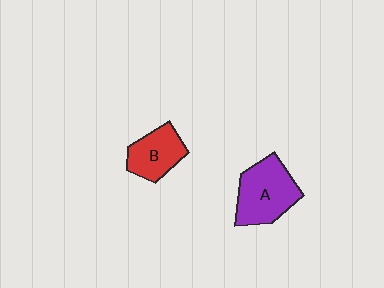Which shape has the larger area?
Shape A (purple).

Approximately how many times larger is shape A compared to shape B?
Approximately 1.4 times.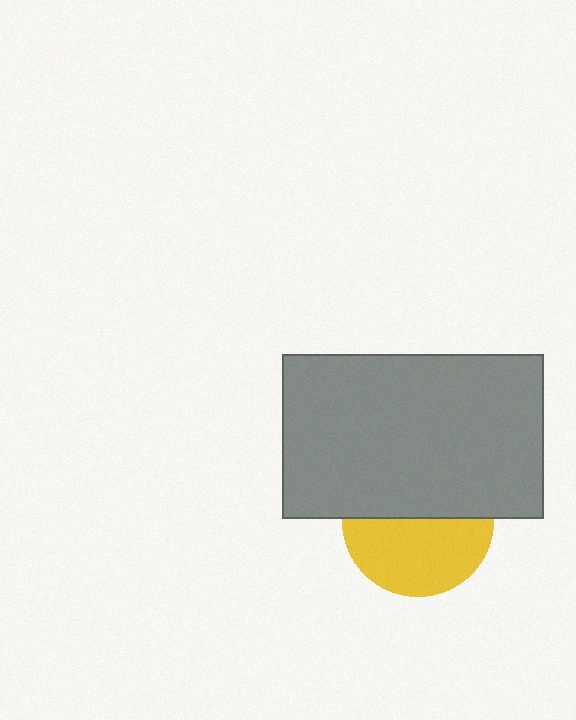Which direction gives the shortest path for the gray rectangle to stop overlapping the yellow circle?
Moving up gives the shortest separation.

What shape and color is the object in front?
The object in front is a gray rectangle.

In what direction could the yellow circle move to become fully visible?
The yellow circle could move down. That would shift it out from behind the gray rectangle entirely.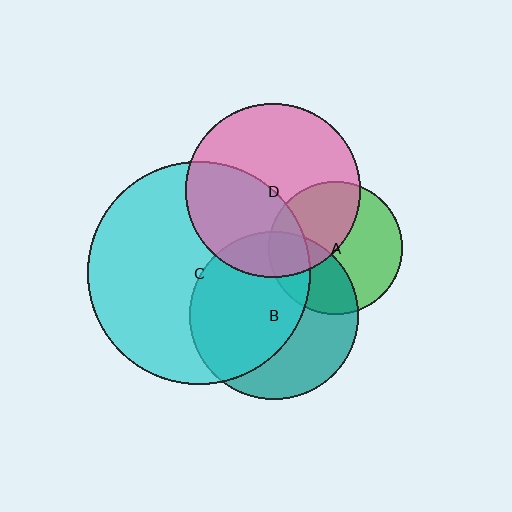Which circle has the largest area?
Circle C (cyan).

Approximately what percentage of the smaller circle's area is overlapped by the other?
Approximately 35%.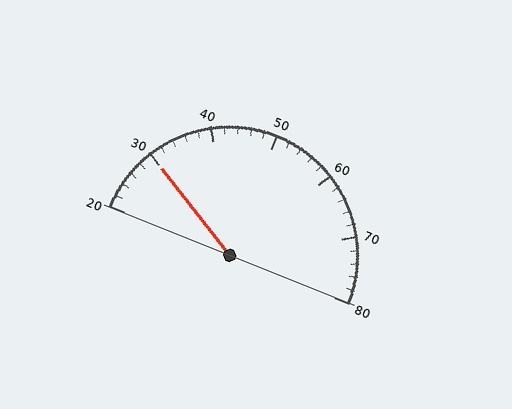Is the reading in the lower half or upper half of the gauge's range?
The reading is in the lower half of the range (20 to 80).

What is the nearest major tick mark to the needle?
The nearest major tick mark is 30.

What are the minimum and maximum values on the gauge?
The gauge ranges from 20 to 80.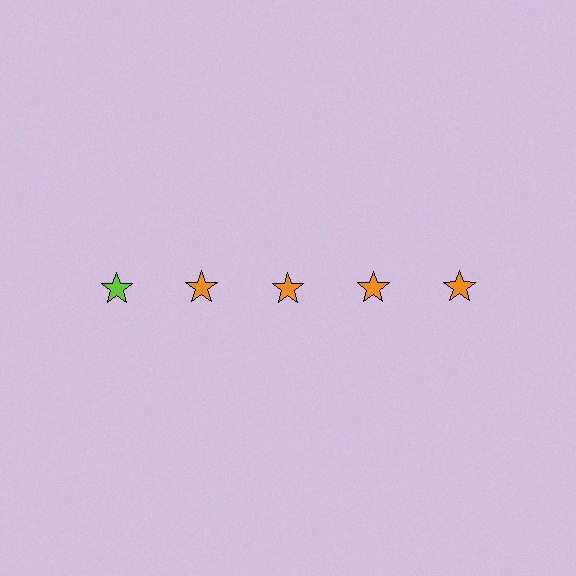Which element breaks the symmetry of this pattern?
The lime star in the top row, leftmost column breaks the symmetry. All other shapes are orange stars.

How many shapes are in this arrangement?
There are 5 shapes arranged in a grid pattern.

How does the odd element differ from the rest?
It has a different color: lime instead of orange.